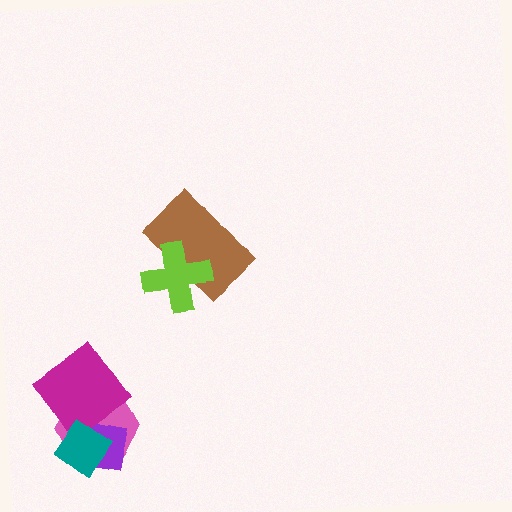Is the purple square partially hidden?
Yes, it is partially covered by another shape.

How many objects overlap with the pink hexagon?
3 objects overlap with the pink hexagon.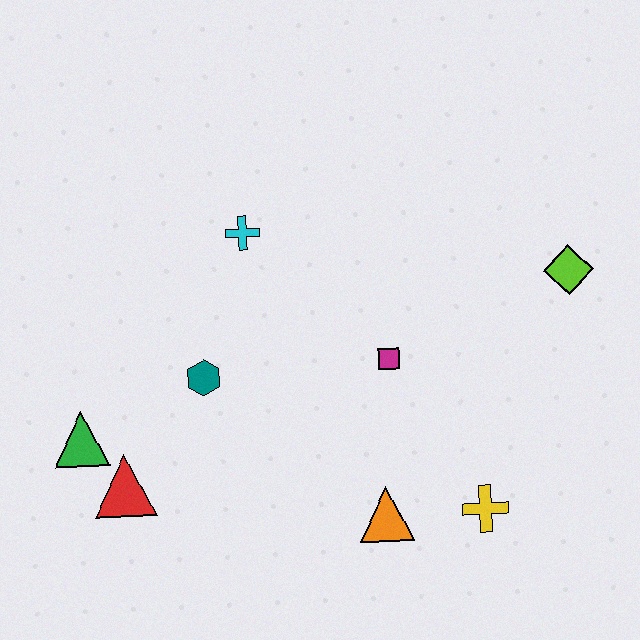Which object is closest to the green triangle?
The red triangle is closest to the green triangle.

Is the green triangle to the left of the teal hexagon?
Yes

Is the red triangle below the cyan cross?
Yes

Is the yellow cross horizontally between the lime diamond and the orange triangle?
Yes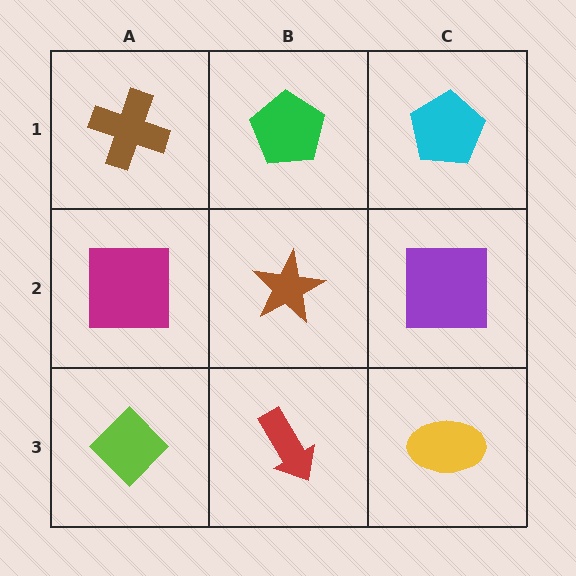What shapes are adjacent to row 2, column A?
A brown cross (row 1, column A), a lime diamond (row 3, column A), a brown star (row 2, column B).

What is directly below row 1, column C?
A purple square.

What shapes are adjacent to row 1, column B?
A brown star (row 2, column B), a brown cross (row 1, column A), a cyan pentagon (row 1, column C).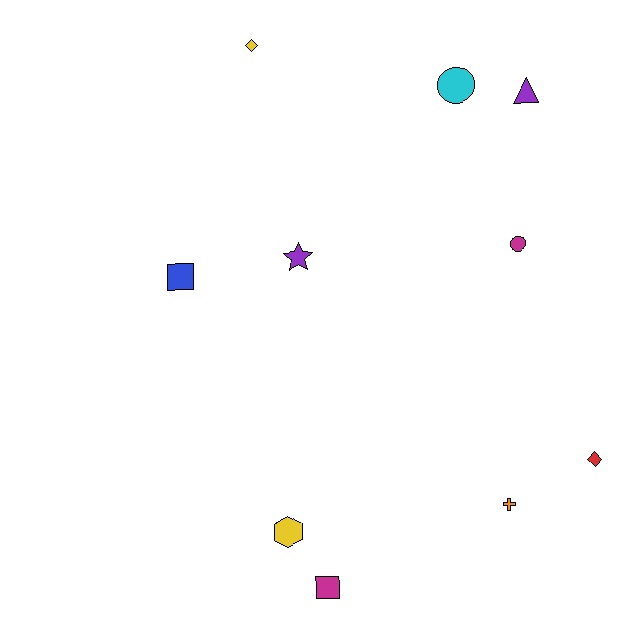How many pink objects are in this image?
There are no pink objects.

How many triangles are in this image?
There is 1 triangle.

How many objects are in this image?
There are 10 objects.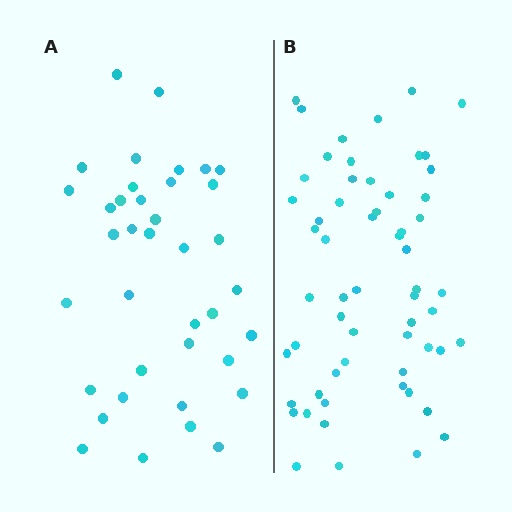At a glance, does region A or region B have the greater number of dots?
Region B (the right region) has more dots.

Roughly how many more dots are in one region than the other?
Region B has approximately 20 more dots than region A.